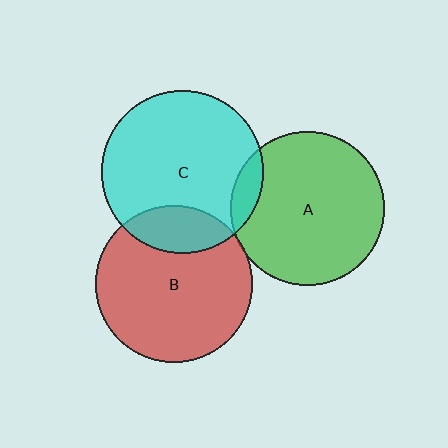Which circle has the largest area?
Circle C (cyan).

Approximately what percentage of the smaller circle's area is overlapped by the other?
Approximately 20%.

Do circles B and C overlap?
Yes.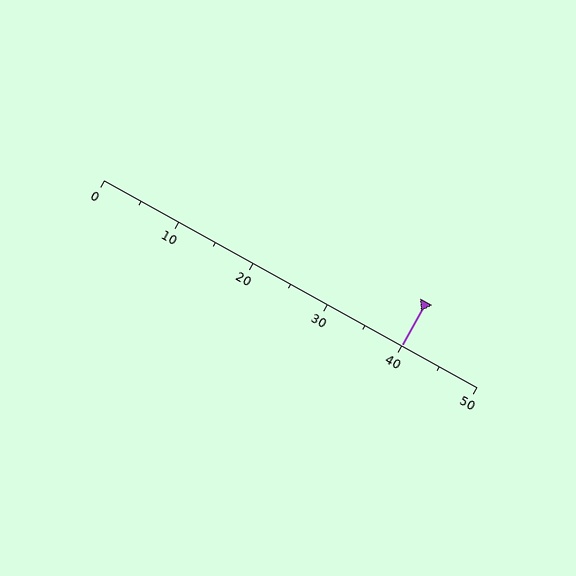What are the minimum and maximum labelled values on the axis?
The axis runs from 0 to 50.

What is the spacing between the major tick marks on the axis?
The major ticks are spaced 10 apart.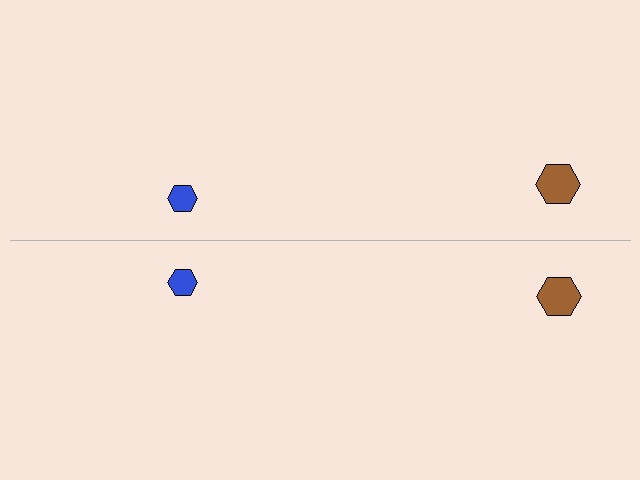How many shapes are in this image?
There are 4 shapes in this image.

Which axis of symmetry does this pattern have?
The pattern has a horizontal axis of symmetry running through the center of the image.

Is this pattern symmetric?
Yes, this pattern has bilateral (reflection) symmetry.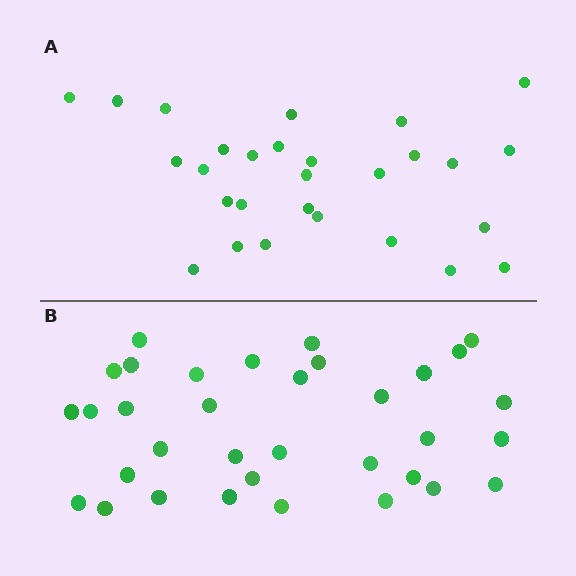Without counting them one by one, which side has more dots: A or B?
Region B (the bottom region) has more dots.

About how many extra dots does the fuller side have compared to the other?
Region B has about 6 more dots than region A.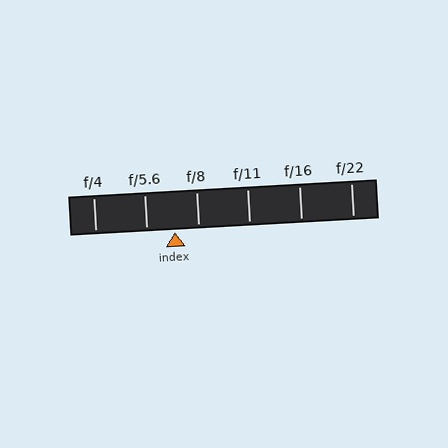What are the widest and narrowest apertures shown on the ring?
The widest aperture shown is f/4 and the narrowest is f/22.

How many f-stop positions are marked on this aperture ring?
There are 6 f-stop positions marked.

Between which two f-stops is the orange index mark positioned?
The index mark is between f/5.6 and f/8.